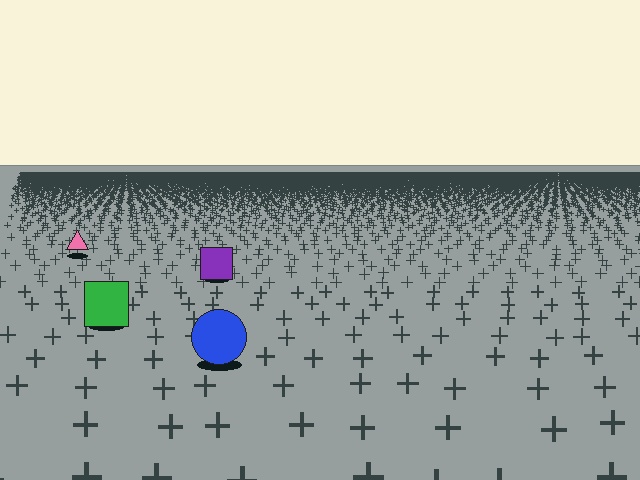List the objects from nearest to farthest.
From nearest to farthest: the blue circle, the green square, the purple square, the pink triangle.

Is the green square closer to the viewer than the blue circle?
No. The blue circle is closer — you can tell from the texture gradient: the ground texture is coarser near it.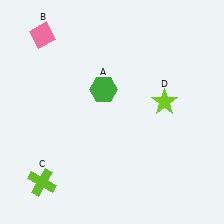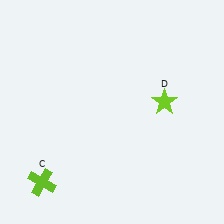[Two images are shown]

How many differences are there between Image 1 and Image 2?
There are 2 differences between the two images.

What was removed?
The pink diamond (B), the green hexagon (A) were removed in Image 2.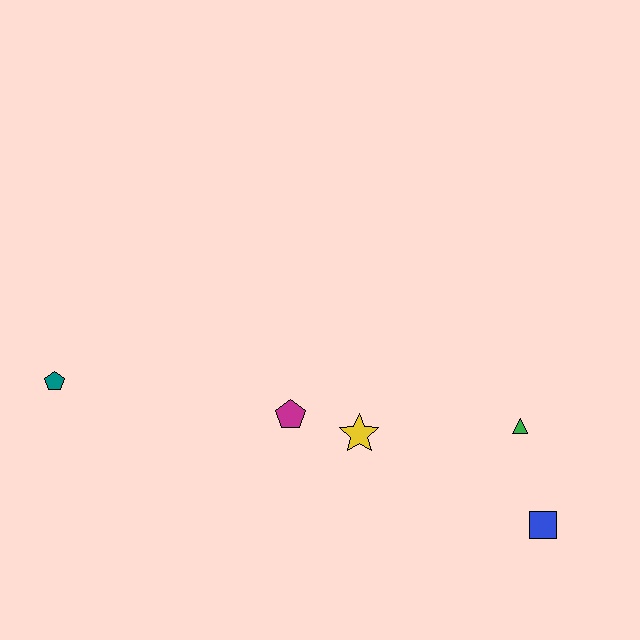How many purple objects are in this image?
There are no purple objects.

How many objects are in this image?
There are 5 objects.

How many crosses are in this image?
There are no crosses.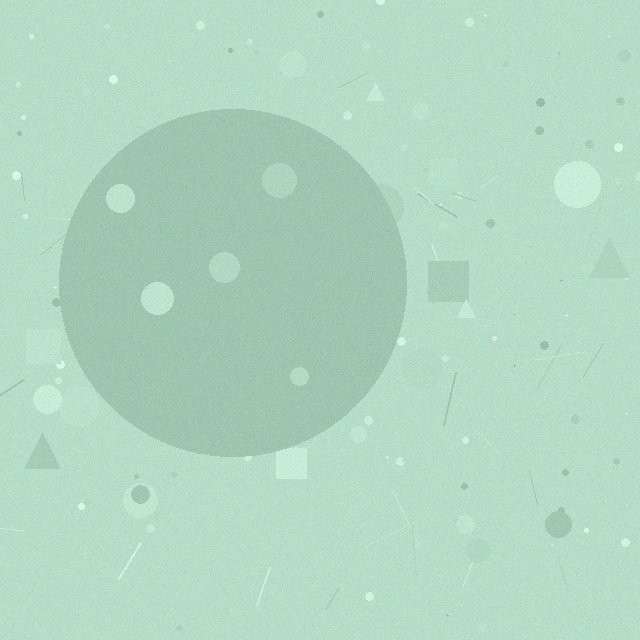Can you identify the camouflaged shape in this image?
The camouflaged shape is a circle.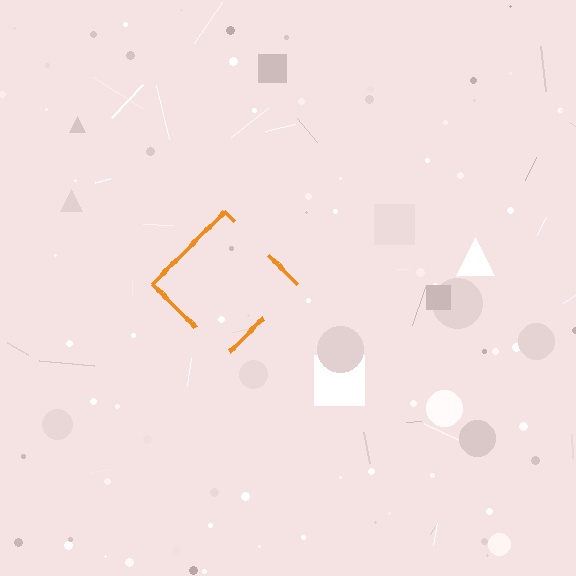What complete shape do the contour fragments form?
The contour fragments form a diamond.